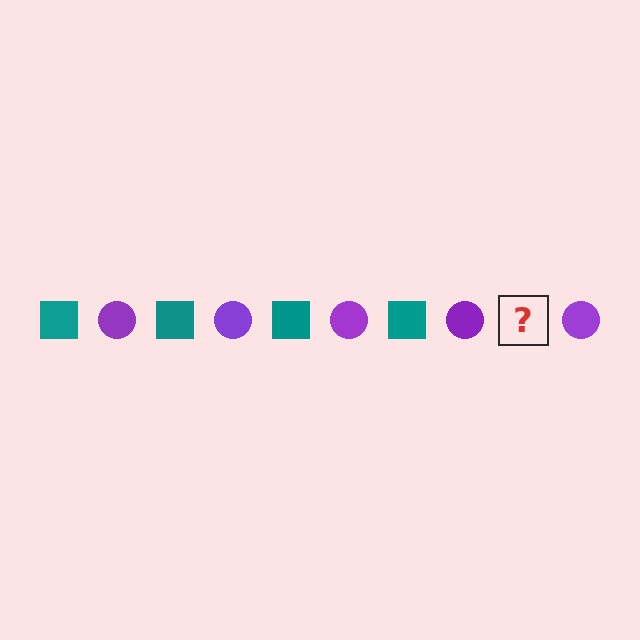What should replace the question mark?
The question mark should be replaced with a teal square.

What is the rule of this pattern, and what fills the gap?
The rule is that the pattern alternates between teal square and purple circle. The gap should be filled with a teal square.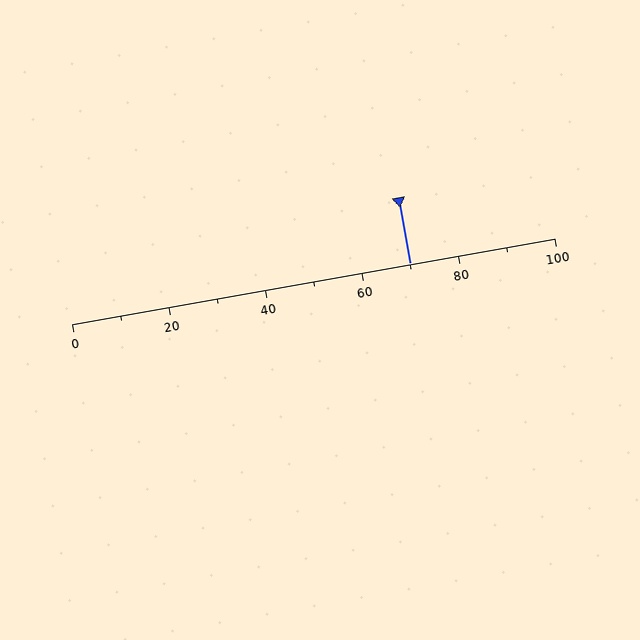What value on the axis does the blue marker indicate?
The marker indicates approximately 70.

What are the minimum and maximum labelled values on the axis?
The axis runs from 0 to 100.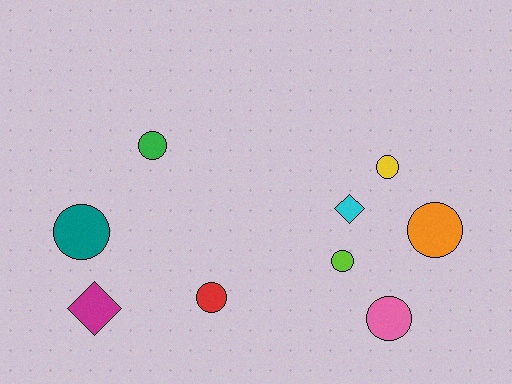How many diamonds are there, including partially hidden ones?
There are 2 diamonds.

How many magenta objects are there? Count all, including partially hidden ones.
There is 1 magenta object.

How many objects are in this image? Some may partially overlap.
There are 9 objects.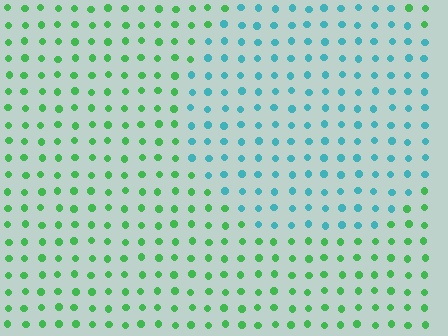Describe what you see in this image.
The image is filled with small green elements in a uniform arrangement. A circle-shaped region is visible where the elements are tinted to a slightly different hue, forming a subtle color boundary.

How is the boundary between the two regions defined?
The boundary is defined purely by a slight shift in hue (about 57 degrees). Spacing, size, and orientation are identical on both sides.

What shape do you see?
I see a circle.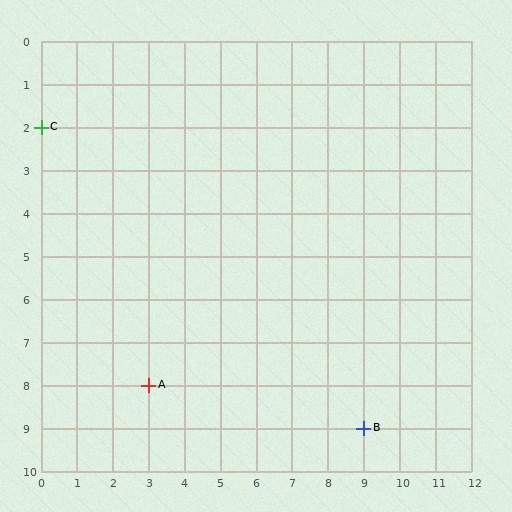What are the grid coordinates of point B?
Point B is at grid coordinates (9, 9).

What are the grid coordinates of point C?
Point C is at grid coordinates (0, 2).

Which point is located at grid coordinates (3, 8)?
Point A is at (3, 8).